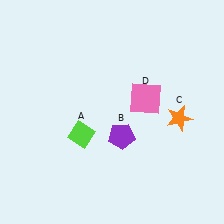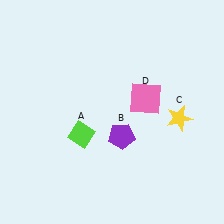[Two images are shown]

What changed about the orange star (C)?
In Image 1, C is orange. In Image 2, it changed to yellow.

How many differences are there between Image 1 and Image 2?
There is 1 difference between the two images.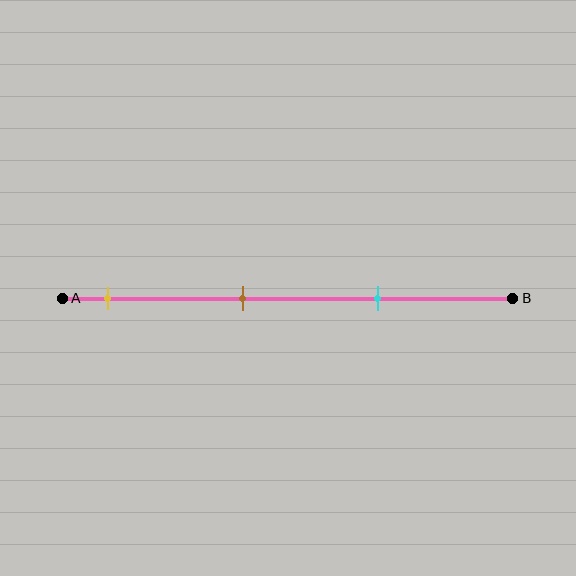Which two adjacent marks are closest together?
The brown and cyan marks are the closest adjacent pair.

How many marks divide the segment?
There are 3 marks dividing the segment.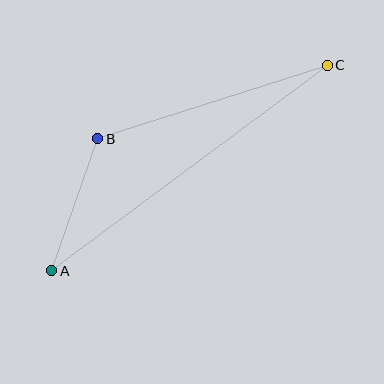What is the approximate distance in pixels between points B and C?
The distance between B and C is approximately 241 pixels.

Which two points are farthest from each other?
Points A and C are farthest from each other.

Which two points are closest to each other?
Points A and B are closest to each other.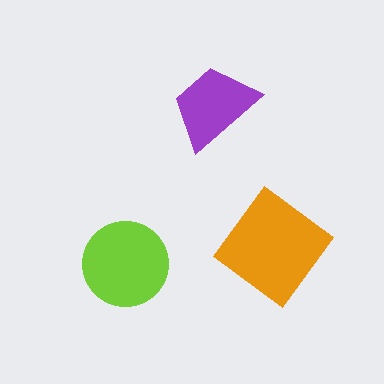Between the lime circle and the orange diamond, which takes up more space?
The orange diamond.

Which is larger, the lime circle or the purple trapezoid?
The lime circle.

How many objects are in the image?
There are 3 objects in the image.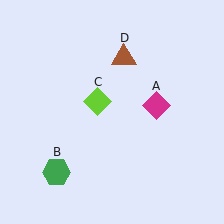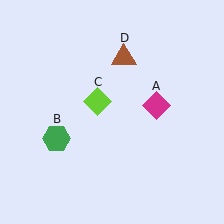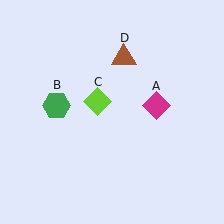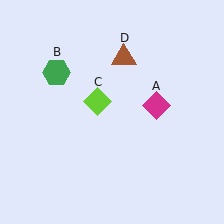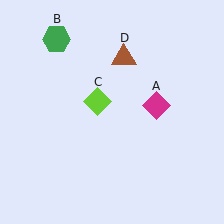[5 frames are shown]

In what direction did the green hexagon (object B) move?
The green hexagon (object B) moved up.